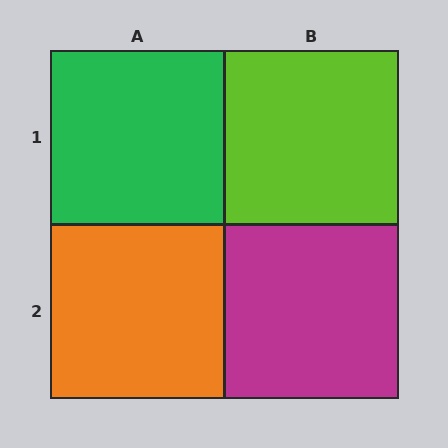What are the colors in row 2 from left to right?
Orange, magenta.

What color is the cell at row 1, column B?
Lime.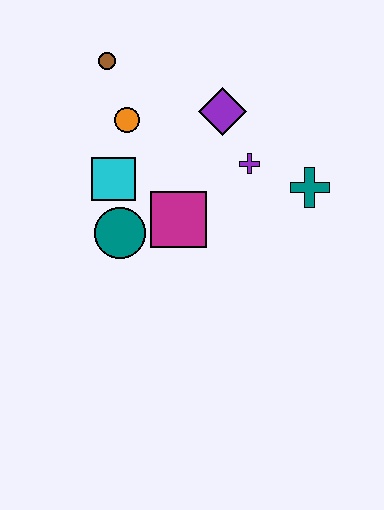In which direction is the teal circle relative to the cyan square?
The teal circle is below the cyan square.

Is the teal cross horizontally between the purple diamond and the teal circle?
No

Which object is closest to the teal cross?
The purple cross is closest to the teal cross.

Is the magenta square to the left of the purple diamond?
Yes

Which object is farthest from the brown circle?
The teal cross is farthest from the brown circle.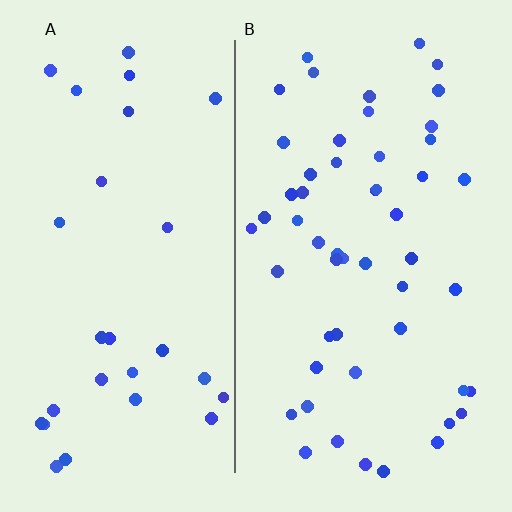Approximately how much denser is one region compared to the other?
Approximately 1.8× — region B over region A.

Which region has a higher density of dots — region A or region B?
B (the right).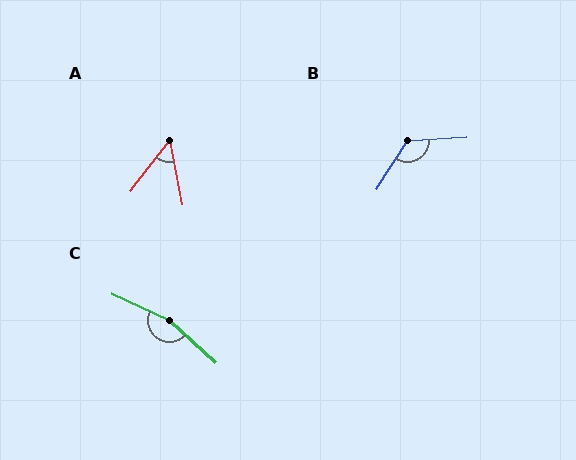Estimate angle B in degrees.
Approximately 126 degrees.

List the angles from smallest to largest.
A (48°), B (126°), C (162°).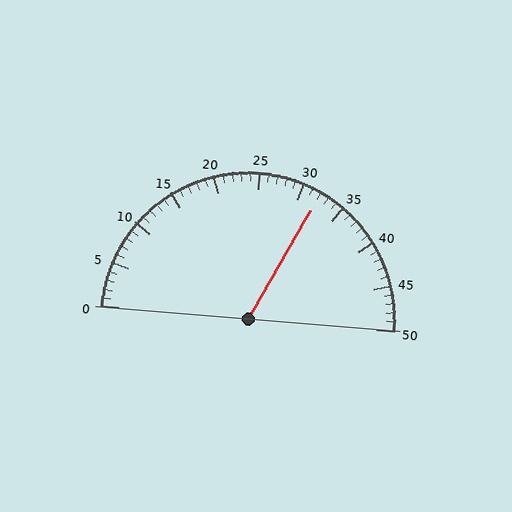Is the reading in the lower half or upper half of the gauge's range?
The reading is in the upper half of the range (0 to 50).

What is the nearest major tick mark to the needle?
The nearest major tick mark is 30.